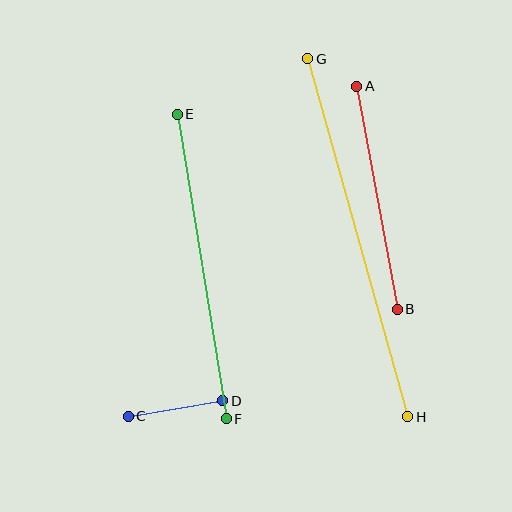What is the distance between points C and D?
The distance is approximately 95 pixels.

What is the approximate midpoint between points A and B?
The midpoint is at approximately (377, 198) pixels.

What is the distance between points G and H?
The distance is approximately 372 pixels.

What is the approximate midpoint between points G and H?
The midpoint is at approximately (358, 238) pixels.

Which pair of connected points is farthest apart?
Points G and H are farthest apart.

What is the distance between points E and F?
The distance is approximately 308 pixels.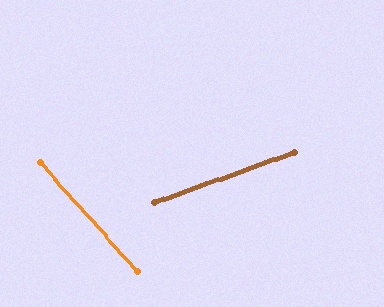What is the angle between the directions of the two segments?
Approximately 68 degrees.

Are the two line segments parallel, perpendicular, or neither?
Neither parallel nor perpendicular — they differ by about 68°.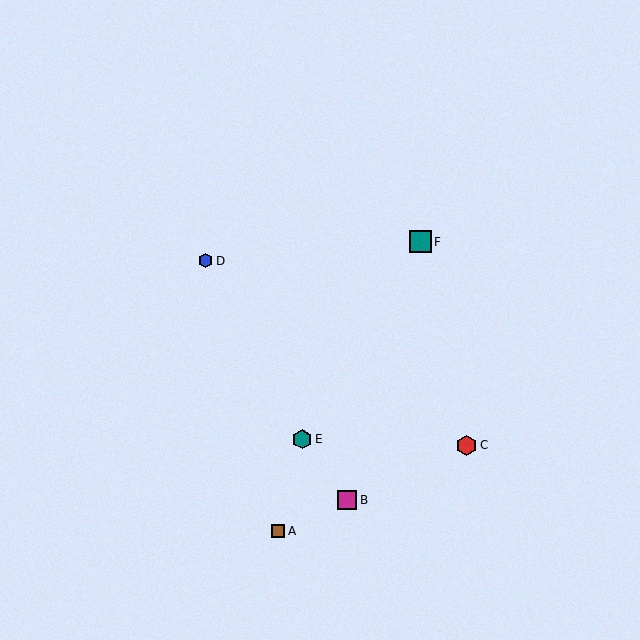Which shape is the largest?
The teal square (labeled F) is the largest.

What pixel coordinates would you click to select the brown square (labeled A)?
Click at (278, 531) to select the brown square A.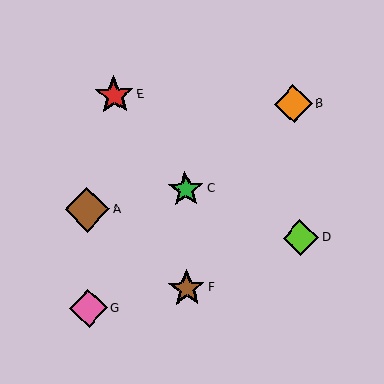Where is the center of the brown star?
The center of the brown star is at (187, 288).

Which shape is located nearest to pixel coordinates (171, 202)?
The green star (labeled C) at (186, 189) is nearest to that location.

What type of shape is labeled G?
Shape G is a pink diamond.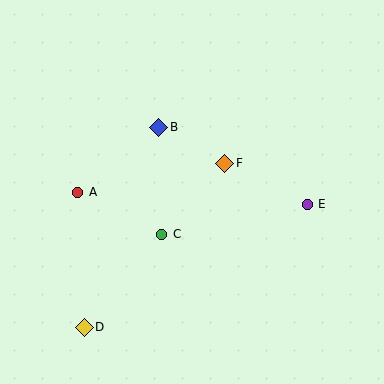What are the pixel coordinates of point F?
Point F is at (225, 163).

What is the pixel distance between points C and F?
The distance between C and F is 95 pixels.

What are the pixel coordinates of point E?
Point E is at (307, 204).